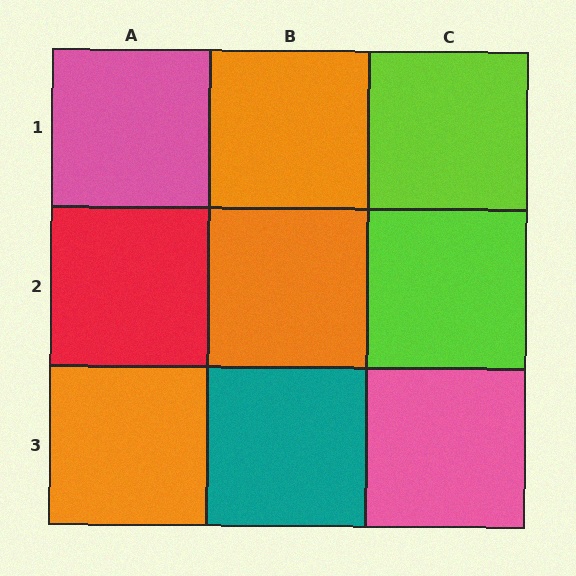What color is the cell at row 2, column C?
Lime.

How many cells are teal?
1 cell is teal.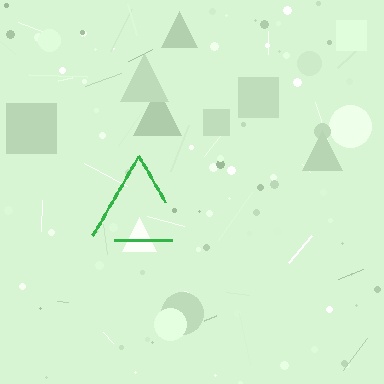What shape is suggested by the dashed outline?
The dashed outline suggests a triangle.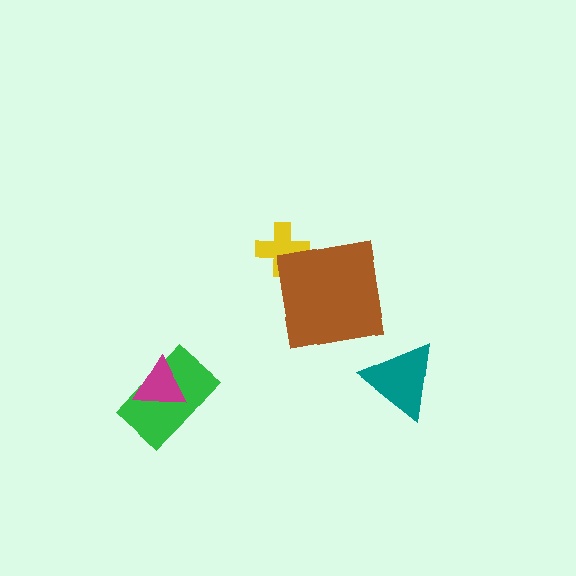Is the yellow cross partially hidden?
Yes, it is partially covered by another shape.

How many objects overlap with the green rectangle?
1 object overlaps with the green rectangle.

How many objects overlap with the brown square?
1 object overlaps with the brown square.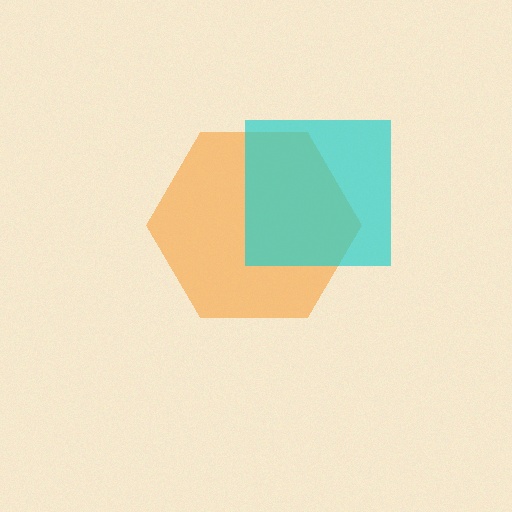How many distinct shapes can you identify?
There are 2 distinct shapes: an orange hexagon, a cyan square.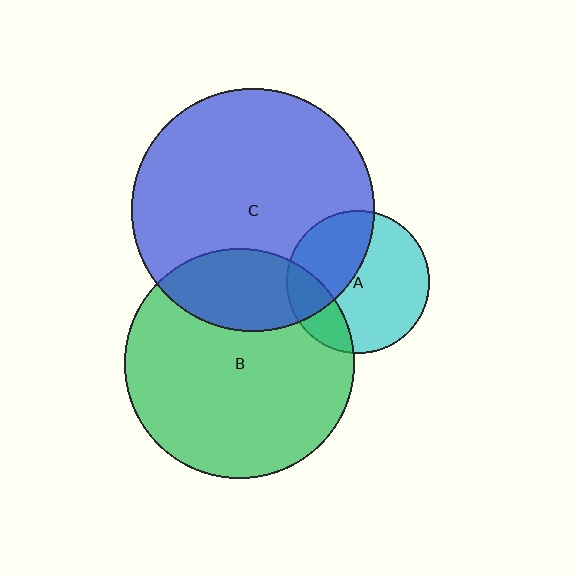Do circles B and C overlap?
Yes.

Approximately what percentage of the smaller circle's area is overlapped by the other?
Approximately 25%.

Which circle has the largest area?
Circle C (blue).